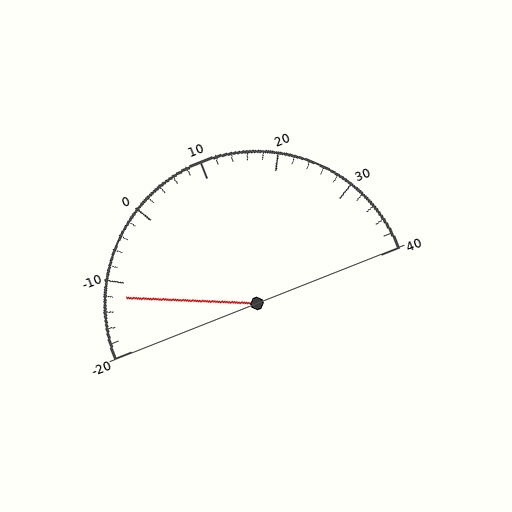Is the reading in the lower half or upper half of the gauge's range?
The reading is in the lower half of the range (-20 to 40).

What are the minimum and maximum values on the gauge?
The gauge ranges from -20 to 40.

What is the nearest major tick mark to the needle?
The nearest major tick mark is -10.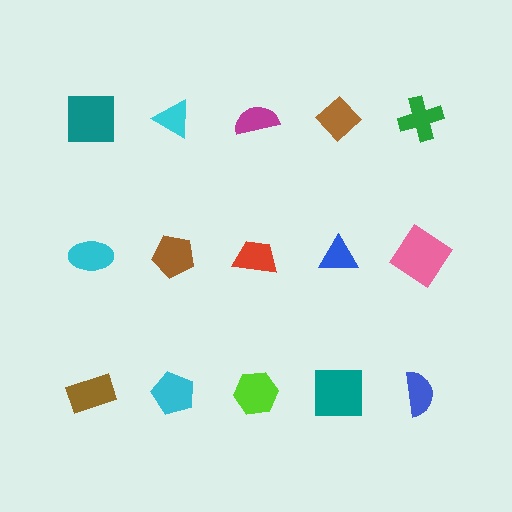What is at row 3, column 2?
A cyan pentagon.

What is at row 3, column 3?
A lime hexagon.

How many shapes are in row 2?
5 shapes.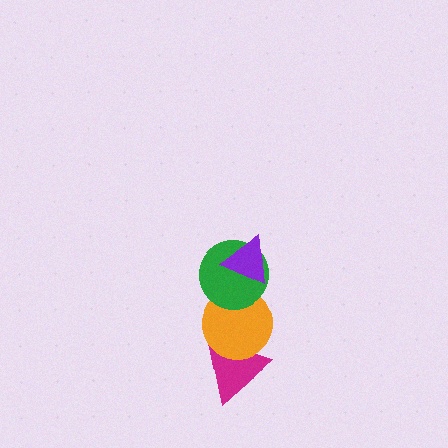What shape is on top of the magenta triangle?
The orange circle is on top of the magenta triangle.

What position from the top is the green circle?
The green circle is 2nd from the top.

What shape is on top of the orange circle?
The green circle is on top of the orange circle.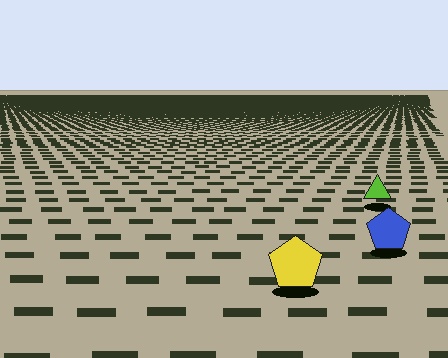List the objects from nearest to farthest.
From nearest to farthest: the yellow pentagon, the blue pentagon, the lime triangle.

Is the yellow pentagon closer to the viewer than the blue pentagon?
Yes. The yellow pentagon is closer — you can tell from the texture gradient: the ground texture is coarser near it.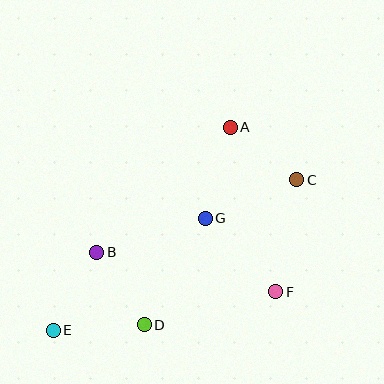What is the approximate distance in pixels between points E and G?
The distance between E and G is approximately 189 pixels.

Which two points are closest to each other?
Points A and C are closest to each other.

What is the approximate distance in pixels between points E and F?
The distance between E and F is approximately 226 pixels.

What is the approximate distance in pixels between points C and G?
The distance between C and G is approximately 99 pixels.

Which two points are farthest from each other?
Points C and E are farthest from each other.